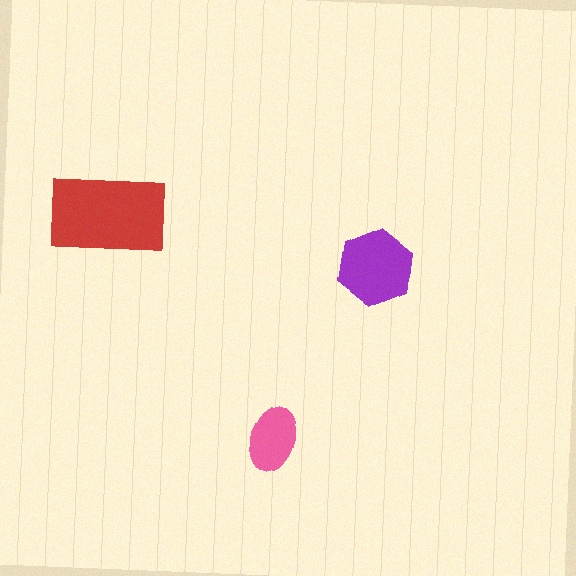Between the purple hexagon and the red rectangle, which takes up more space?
The red rectangle.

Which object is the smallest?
The pink ellipse.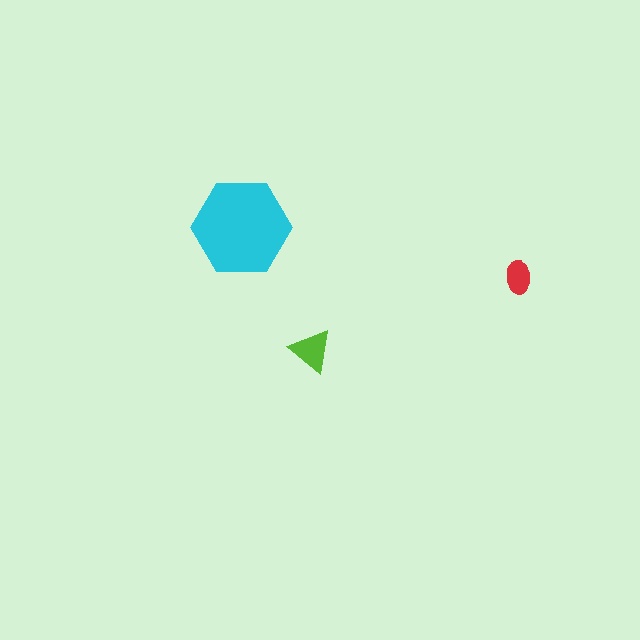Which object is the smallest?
The red ellipse.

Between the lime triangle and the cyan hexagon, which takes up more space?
The cyan hexagon.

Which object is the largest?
The cyan hexagon.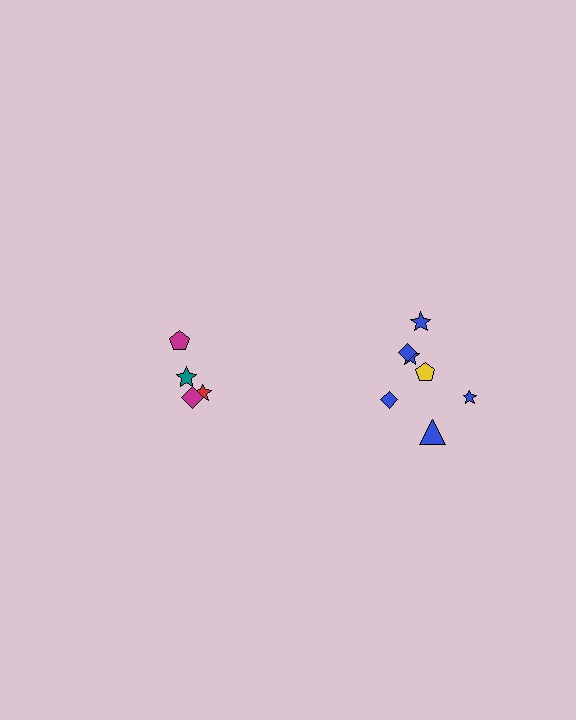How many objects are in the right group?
There are 7 objects.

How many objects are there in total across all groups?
There are 11 objects.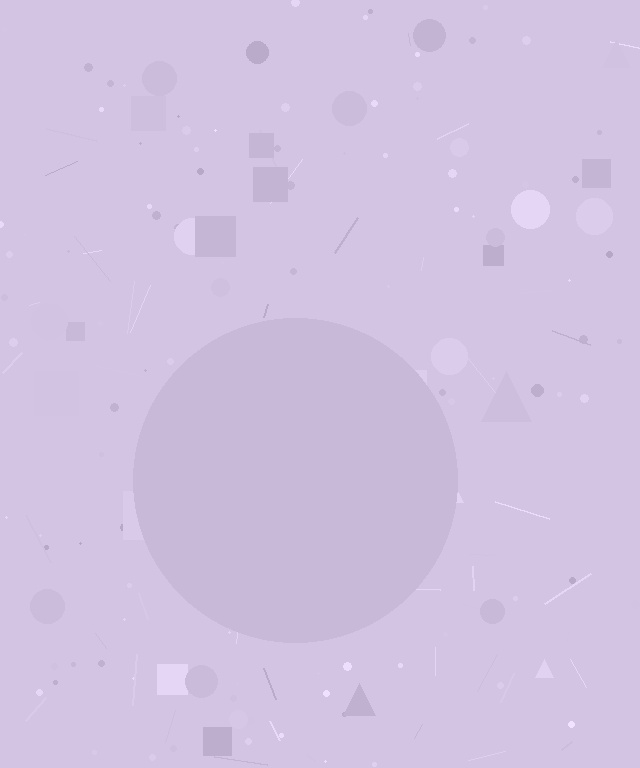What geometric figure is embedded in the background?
A circle is embedded in the background.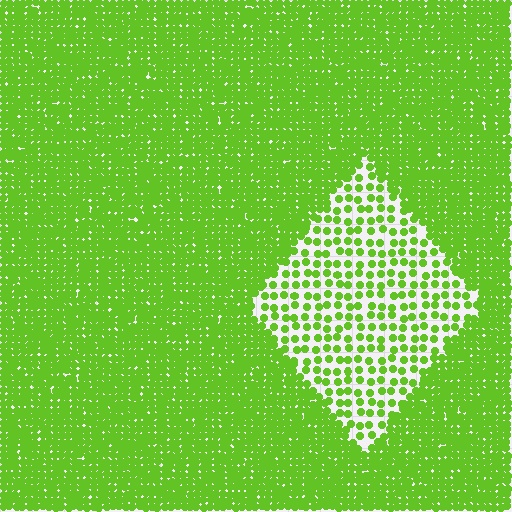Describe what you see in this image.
The image contains small lime elements arranged at two different densities. A diamond-shaped region is visible where the elements are less densely packed than the surrounding area.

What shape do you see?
I see a diamond.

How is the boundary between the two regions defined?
The boundary is defined by a change in element density (approximately 2.8x ratio). All elements are the same color, size, and shape.